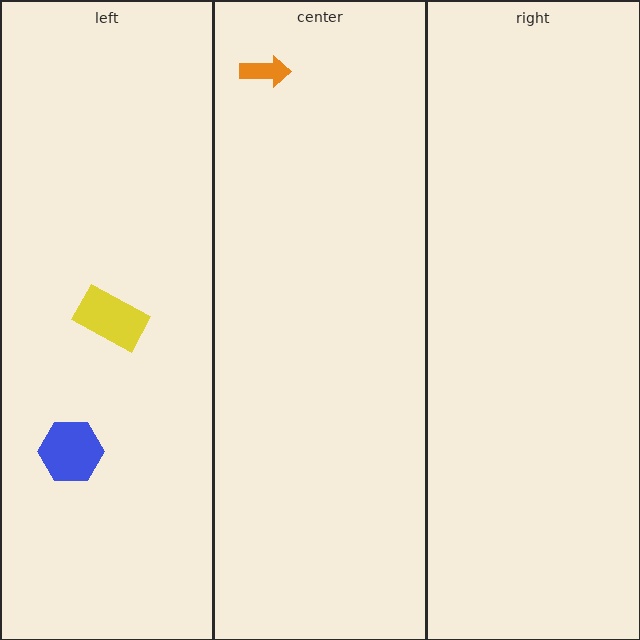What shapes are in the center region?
The orange arrow.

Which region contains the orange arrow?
The center region.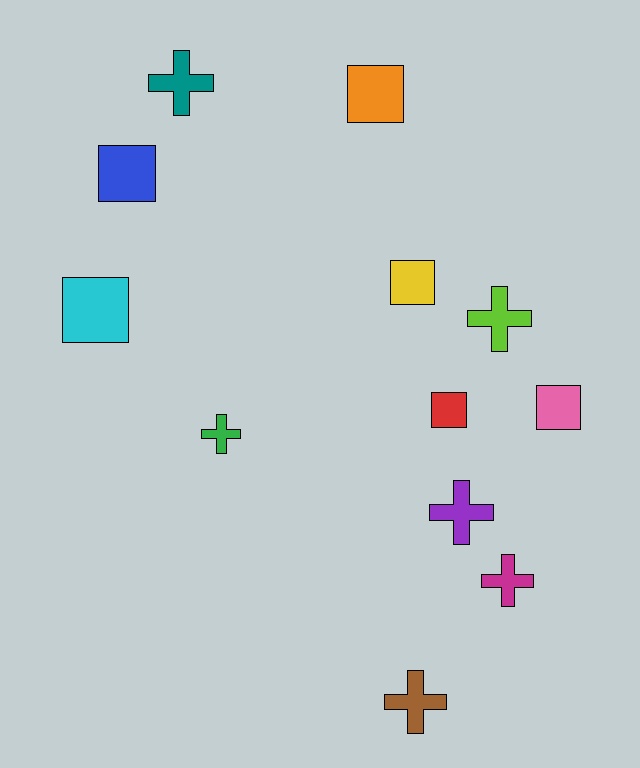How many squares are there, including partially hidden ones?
There are 6 squares.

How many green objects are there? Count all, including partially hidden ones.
There is 1 green object.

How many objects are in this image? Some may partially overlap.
There are 12 objects.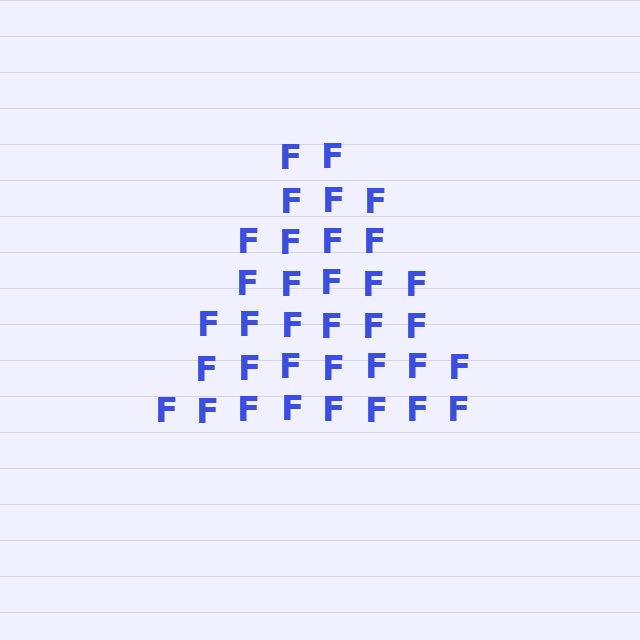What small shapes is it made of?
It is made of small letter F's.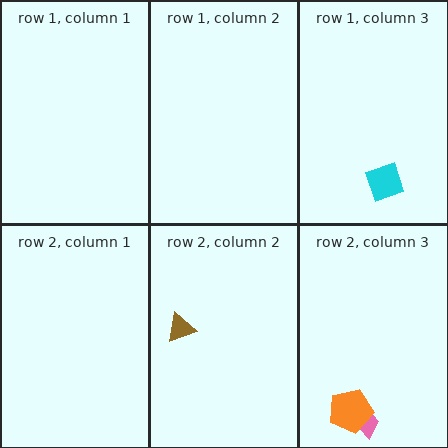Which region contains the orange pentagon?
The row 2, column 3 region.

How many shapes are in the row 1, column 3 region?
1.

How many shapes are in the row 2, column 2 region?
1.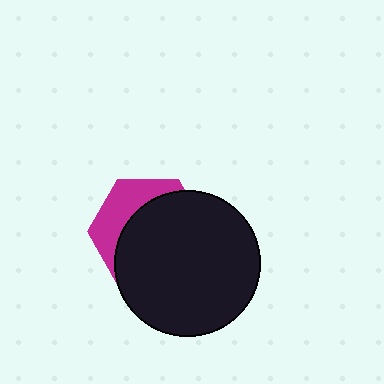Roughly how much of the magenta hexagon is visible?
A small part of it is visible (roughly 33%).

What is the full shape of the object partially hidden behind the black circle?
The partially hidden object is a magenta hexagon.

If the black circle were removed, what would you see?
You would see the complete magenta hexagon.